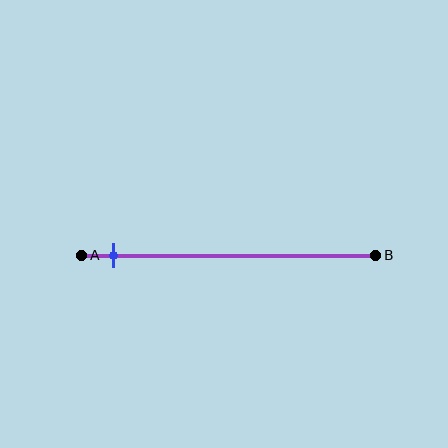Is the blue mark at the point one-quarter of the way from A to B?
No, the mark is at about 10% from A, not at the 25% one-quarter point.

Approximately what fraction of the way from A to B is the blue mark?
The blue mark is approximately 10% of the way from A to B.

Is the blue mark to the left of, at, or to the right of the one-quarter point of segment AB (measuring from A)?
The blue mark is to the left of the one-quarter point of segment AB.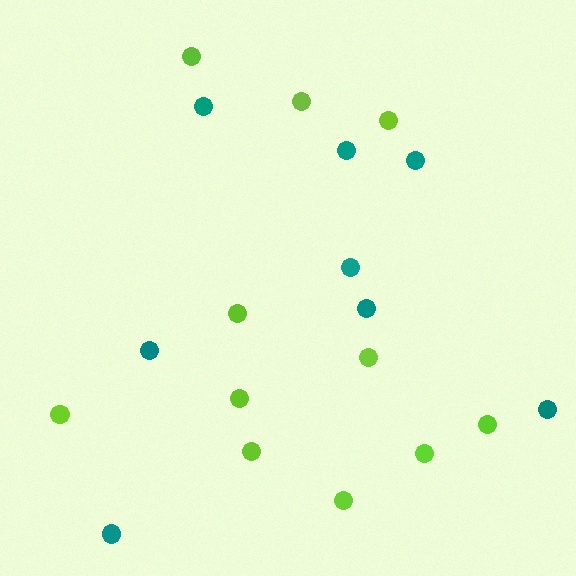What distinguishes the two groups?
There are 2 groups: one group of lime circles (11) and one group of teal circles (8).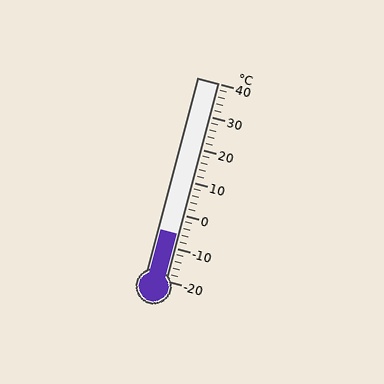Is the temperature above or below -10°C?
The temperature is above -10°C.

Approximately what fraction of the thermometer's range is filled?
The thermometer is filled to approximately 25% of its range.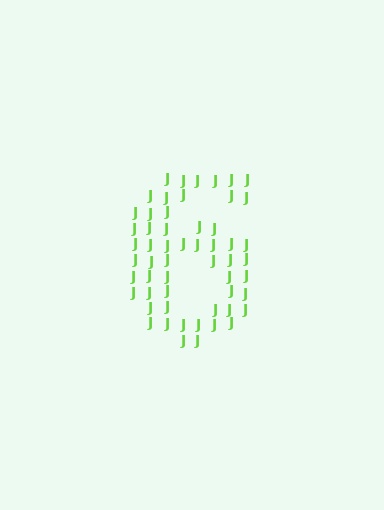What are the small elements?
The small elements are letter J's.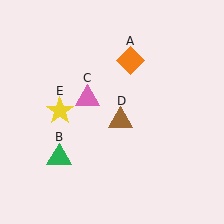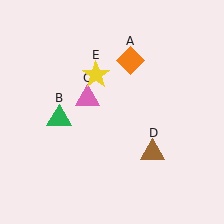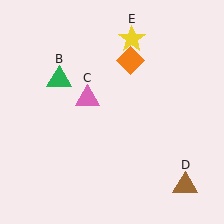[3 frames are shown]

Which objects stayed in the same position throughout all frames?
Orange diamond (object A) and pink triangle (object C) remained stationary.